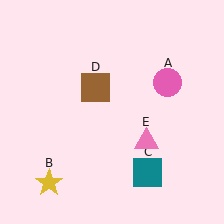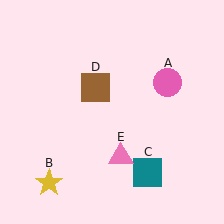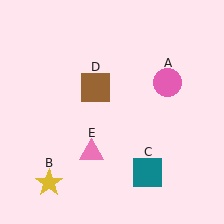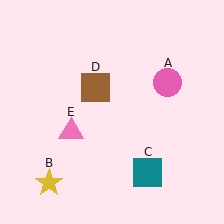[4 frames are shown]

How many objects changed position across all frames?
1 object changed position: pink triangle (object E).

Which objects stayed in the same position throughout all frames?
Pink circle (object A) and yellow star (object B) and teal square (object C) and brown square (object D) remained stationary.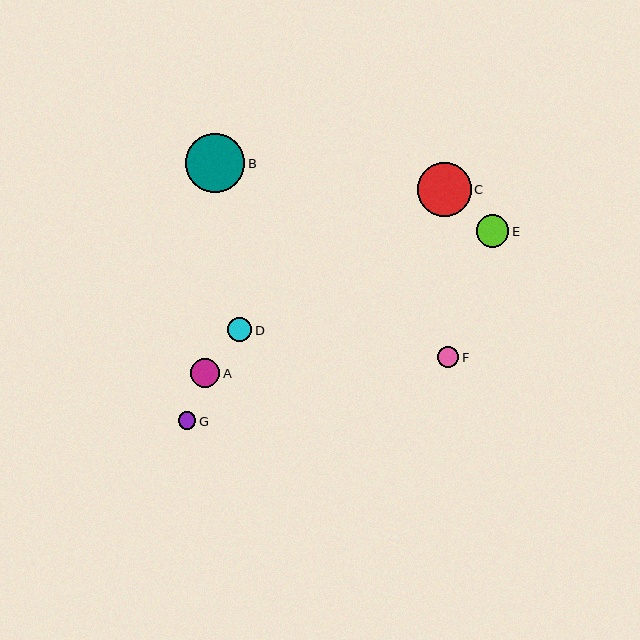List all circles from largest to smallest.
From largest to smallest: B, C, E, A, D, F, G.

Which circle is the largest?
Circle B is the largest with a size of approximately 60 pixels.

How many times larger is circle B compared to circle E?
Circle B is approximately 1.8 times the size of circle E.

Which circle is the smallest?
Circle G is the smallest with a size of approximately 18 pixels.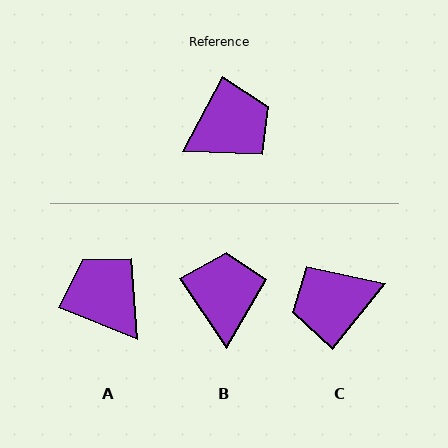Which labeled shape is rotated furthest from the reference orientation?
C, about 170 degrees away.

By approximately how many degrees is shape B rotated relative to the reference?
Approximately 62 degrees counter-clockwise.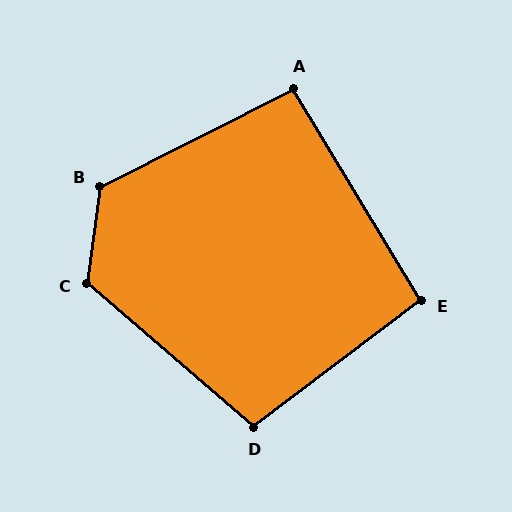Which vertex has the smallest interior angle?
A, at approximately 94 degrees.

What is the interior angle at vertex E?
Approximately 96 degrees (obtuse).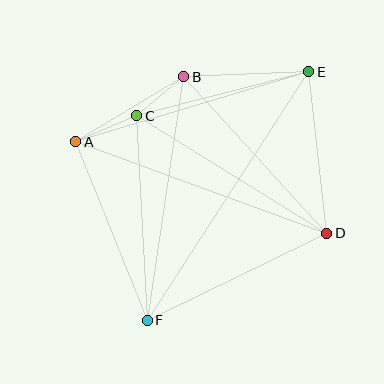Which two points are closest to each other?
Points B and C are closest to each other.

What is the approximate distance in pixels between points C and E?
The distance between C and E is approximately 177 pixels.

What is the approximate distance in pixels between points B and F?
The distance between B and F is approximately 246 pixels.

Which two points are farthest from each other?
Points E and F are farthest from each other.